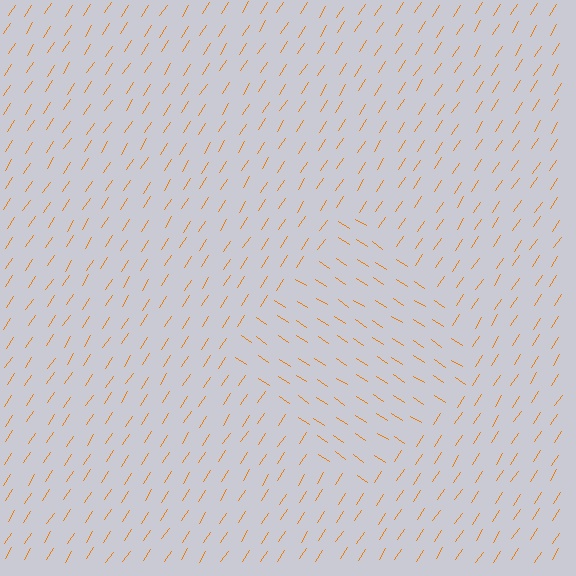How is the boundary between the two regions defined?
The boundary is defined purely by a change in line orientation (approximately 90 degrees difference). All lines are the same color and thickness.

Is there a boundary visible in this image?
Yes, there is a texture boundary formed by a change in line orientation.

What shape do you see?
I see a diamond.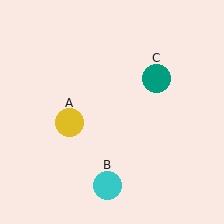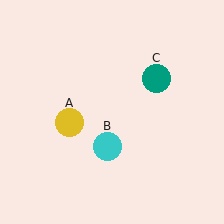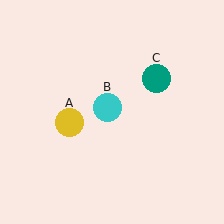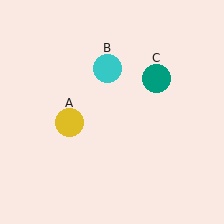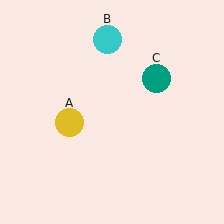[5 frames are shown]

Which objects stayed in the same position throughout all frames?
Yellow circle (object A) and teal circle (object C) remained stationary.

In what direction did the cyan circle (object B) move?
The cyan circle (object B) moved up.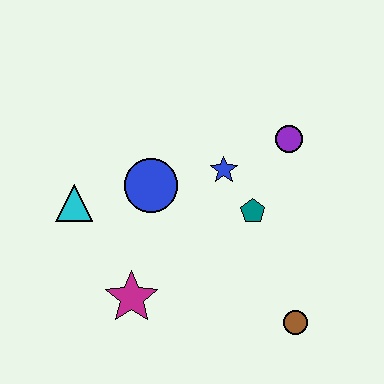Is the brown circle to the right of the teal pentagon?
Yes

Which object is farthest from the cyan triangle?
The brown circle is farthest from the cyan triangle.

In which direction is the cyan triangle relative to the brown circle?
The cyan triangle is to the left of the brown circle.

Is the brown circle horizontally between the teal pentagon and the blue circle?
No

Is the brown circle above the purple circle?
No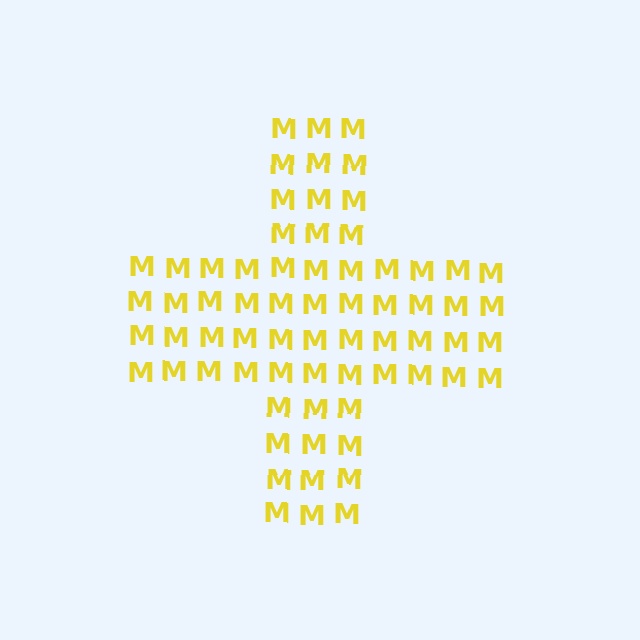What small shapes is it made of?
It is made of small letter M's.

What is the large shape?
The large shape is a cross.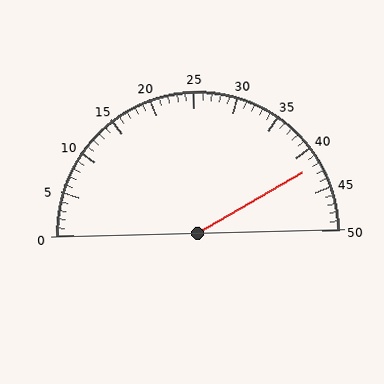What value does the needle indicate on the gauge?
The needle indicates approximately 42.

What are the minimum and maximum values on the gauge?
The gauge ranges from 0 to 50.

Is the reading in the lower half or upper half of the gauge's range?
The reading is in the upper half of the range (0 to 50).